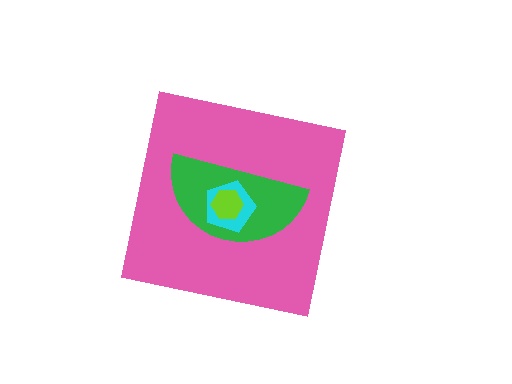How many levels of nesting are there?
4.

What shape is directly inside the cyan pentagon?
The lime hexagon.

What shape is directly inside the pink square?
The green semicircle.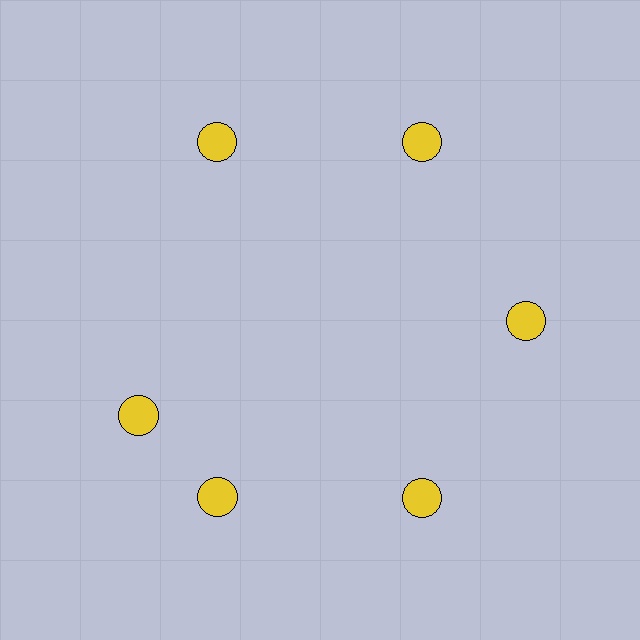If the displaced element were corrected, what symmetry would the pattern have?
It would have 6-fold rotational symmetry — the pattern would map onto itself every 60 degrees.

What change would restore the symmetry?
The symmetry would be restored by rotating it back into even spacing with its neighbors so that all 6 circles sit at equal angles and equal distance from the center.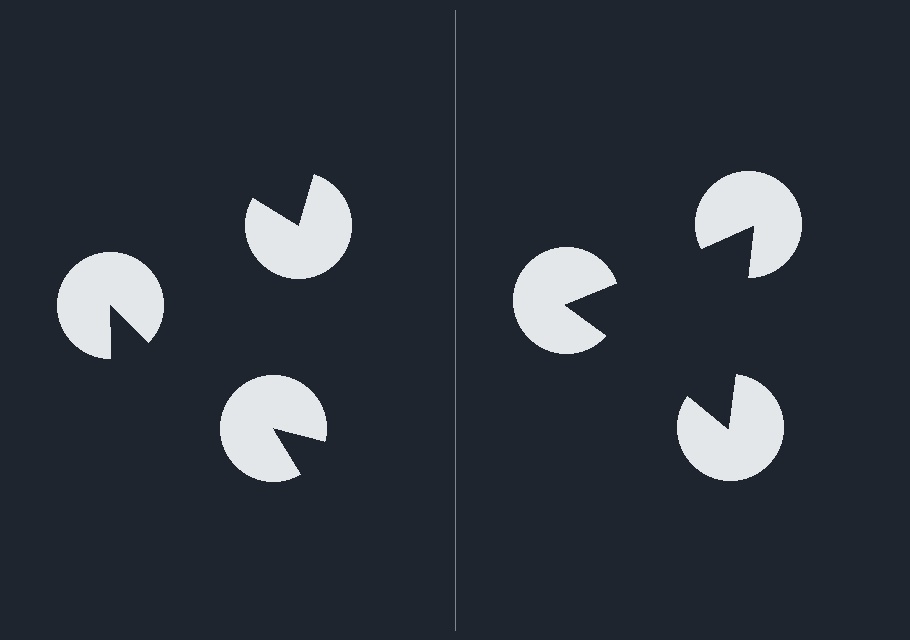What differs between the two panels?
The pac-man discs are positioned identically on both sides; only the wedge orientations differ. On the right they align to a triangle; on the left they are misaligned.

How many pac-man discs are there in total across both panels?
6 — 3 on each side.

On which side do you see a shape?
An illusory triangle appears on the right side. On the left side the wedge cuts are rotated, so no coherent shape forms.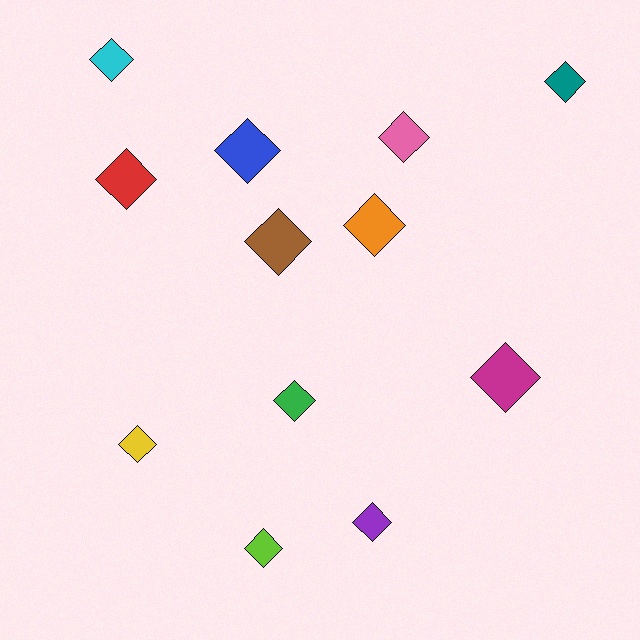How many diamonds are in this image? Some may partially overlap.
There are 12 diamonds.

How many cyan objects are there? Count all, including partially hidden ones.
There is 1 cyan object.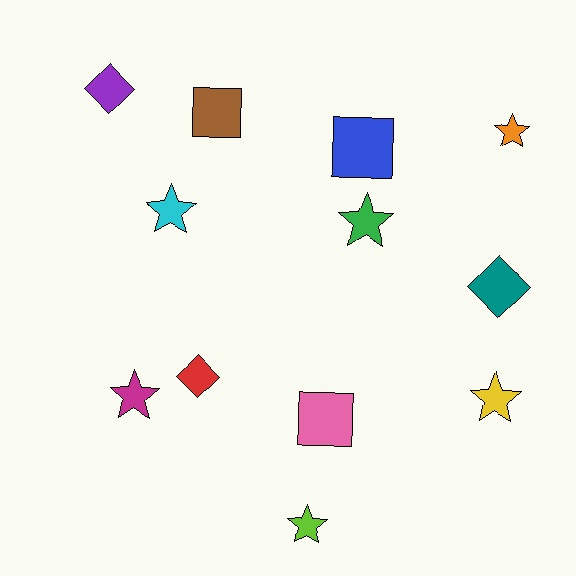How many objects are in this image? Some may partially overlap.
There are 12 objects.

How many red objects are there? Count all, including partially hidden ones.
There is 1 red object.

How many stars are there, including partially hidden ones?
There are 6 stars.